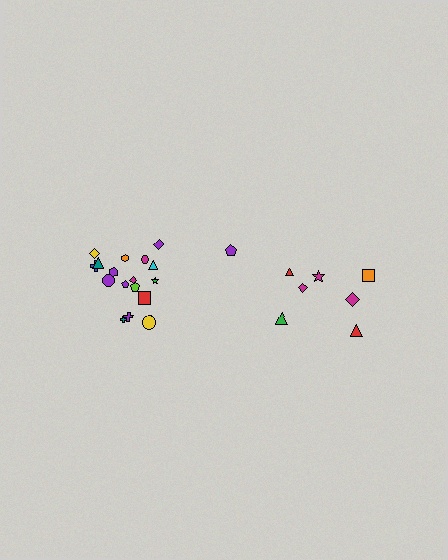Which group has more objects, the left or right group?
The left group.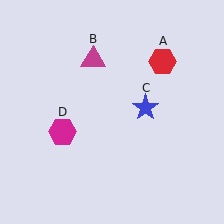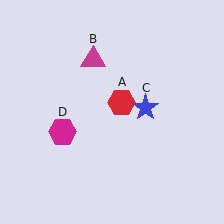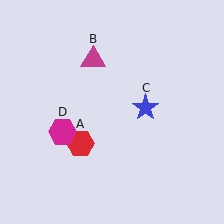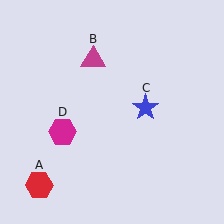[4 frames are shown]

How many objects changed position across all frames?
1 object changed position: red hexagon (object A).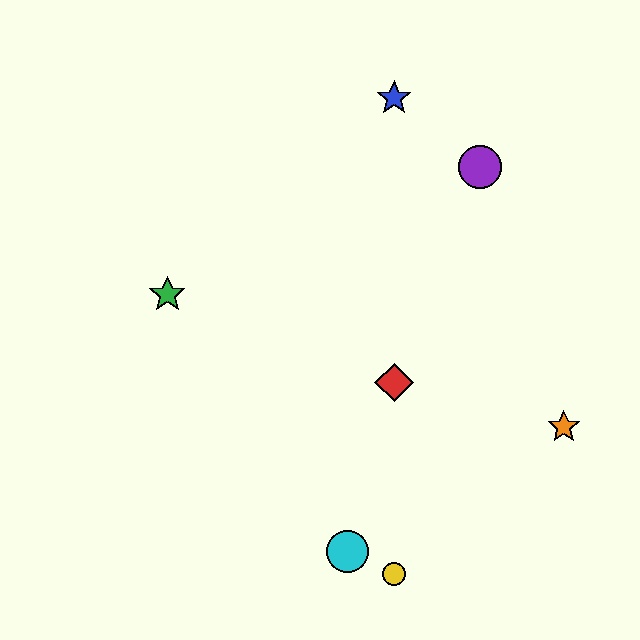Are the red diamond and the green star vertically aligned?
No, the red diamond is at x≈394 and the green star is at x≈167.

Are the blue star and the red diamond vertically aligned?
Yes, both are at x≈394.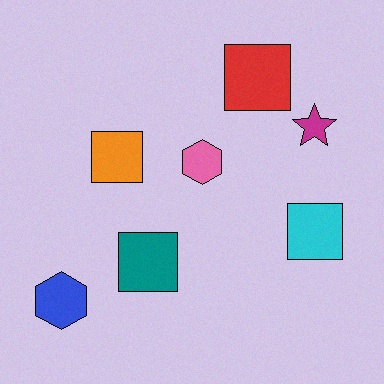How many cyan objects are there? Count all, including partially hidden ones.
There is 1 cyan object.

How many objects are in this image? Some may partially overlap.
There are 7 objects.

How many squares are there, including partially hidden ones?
There are 4 squares.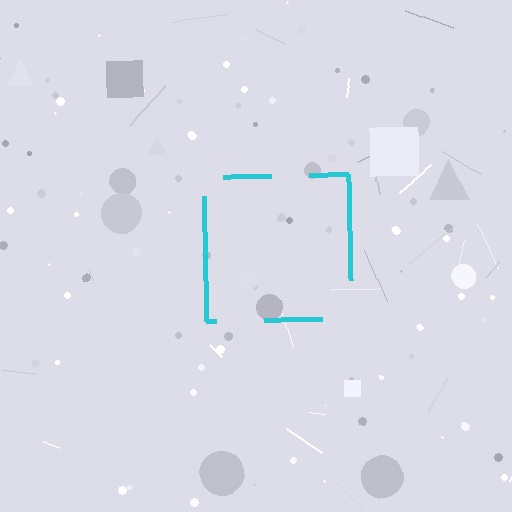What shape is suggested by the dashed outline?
The dashed outline suggests a square.